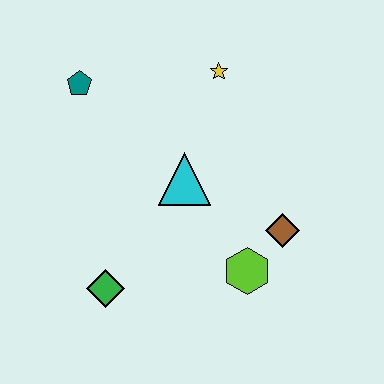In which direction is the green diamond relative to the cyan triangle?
The green diamond is below the cyan triangle.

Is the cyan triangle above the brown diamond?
Yes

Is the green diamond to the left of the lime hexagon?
Yes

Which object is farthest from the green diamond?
The yellow star is farthest from the green diamond.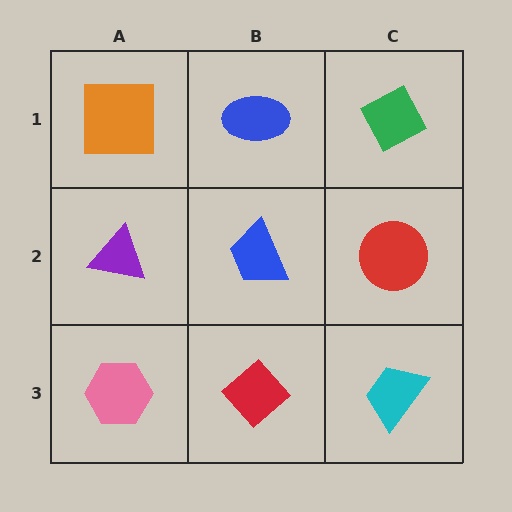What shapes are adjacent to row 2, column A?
An orange square (row 1, column A), a pink hexagon (row 3, column A), a blue trapezoid (row 2, column B).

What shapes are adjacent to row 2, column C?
A green diamond (row 1, column C), a cyan trapezoid (row 3, column C), a blue trapezoid (row 2, column B).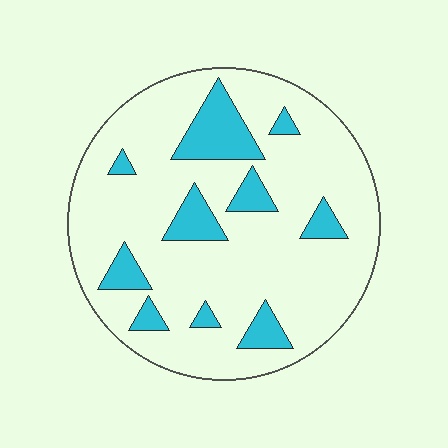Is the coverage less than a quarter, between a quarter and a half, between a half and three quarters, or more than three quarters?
Less than a quarter.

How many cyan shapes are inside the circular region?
10.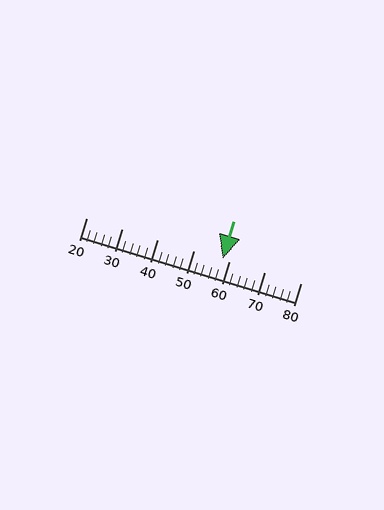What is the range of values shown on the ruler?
The ruler shows values from 20 to 80.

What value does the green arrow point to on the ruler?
The green arrow points to approximately 58.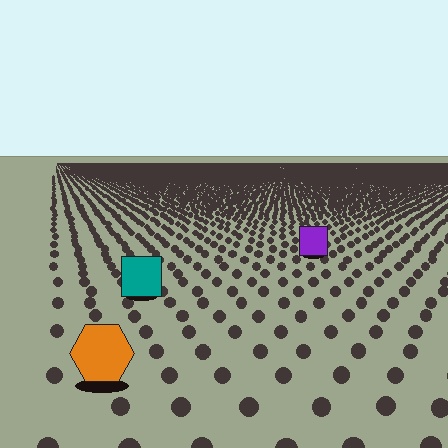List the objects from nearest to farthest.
From nearest to farthest: the orange hexagon, the teal square, the purple square.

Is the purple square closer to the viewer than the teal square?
No. The teal square is closer — you can tell from the texture gradient: the ground texture is coarser near it.